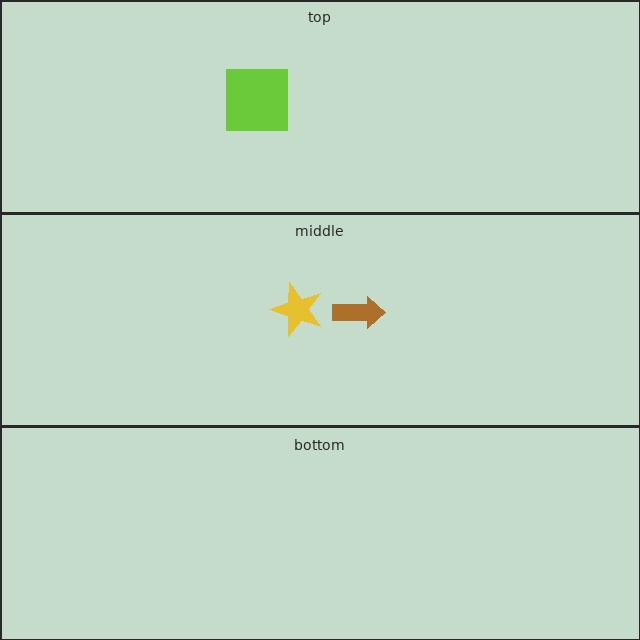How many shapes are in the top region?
1.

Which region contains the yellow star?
The middle region.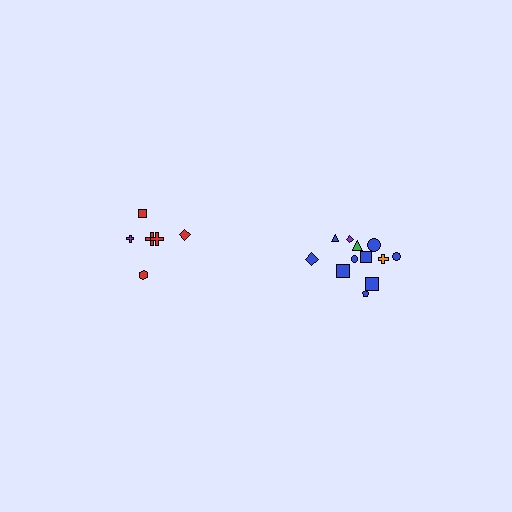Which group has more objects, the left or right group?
The right group.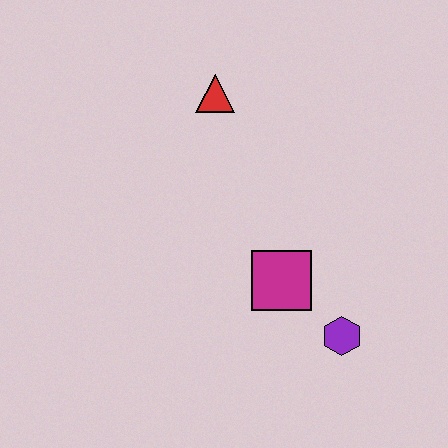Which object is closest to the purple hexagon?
The magenta square is closest to the purple hexagon.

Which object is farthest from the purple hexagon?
The red triangle is farthest from the purple hexagon.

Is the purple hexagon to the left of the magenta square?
No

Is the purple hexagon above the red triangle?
No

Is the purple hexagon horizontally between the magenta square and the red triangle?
No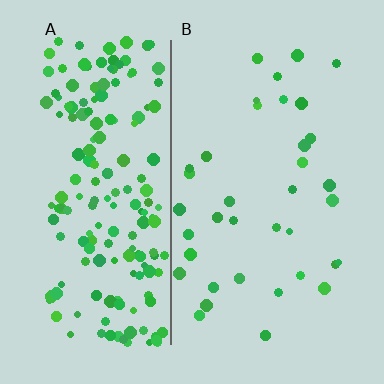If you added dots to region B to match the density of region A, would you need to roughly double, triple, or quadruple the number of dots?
Approximately quadruple.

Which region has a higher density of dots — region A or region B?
A (the left).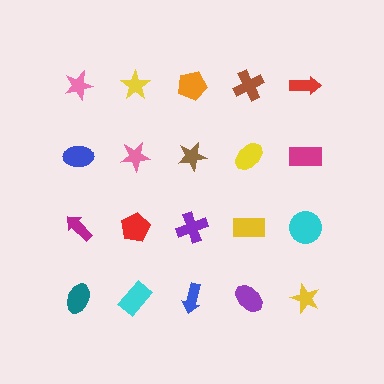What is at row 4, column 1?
A teal ellipse.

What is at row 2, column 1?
A blue ellipse.